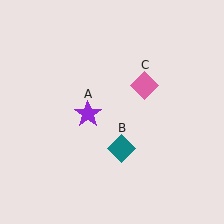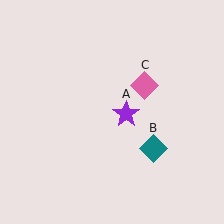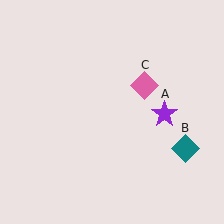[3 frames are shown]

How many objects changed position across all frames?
2 objects changed position: purple star (object A), teal diamond (object B).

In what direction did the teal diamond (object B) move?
The teal diamond (object B) moved right.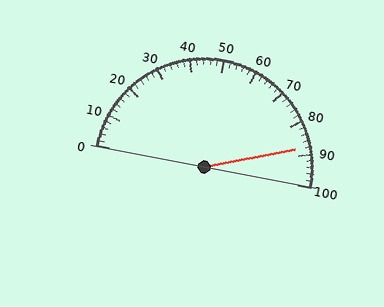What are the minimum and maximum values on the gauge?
The gauge ranges from 0 to 100.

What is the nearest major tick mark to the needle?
The nearest major tick mark is 90.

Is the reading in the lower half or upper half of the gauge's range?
The reading is in the upper half of the range (0 to 100).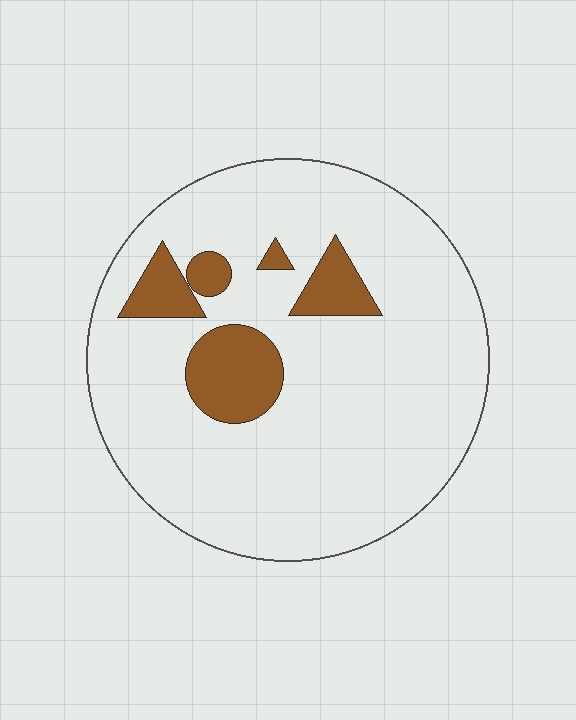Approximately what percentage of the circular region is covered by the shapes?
Approximately 15%.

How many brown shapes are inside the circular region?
5.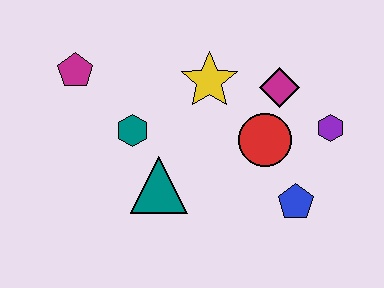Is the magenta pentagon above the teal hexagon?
Yes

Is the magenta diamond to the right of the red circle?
Yes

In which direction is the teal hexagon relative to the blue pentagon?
The teal hexagon is to the left of the blue pentagon.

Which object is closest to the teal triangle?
The teal hexagon is closest to the teal triangle.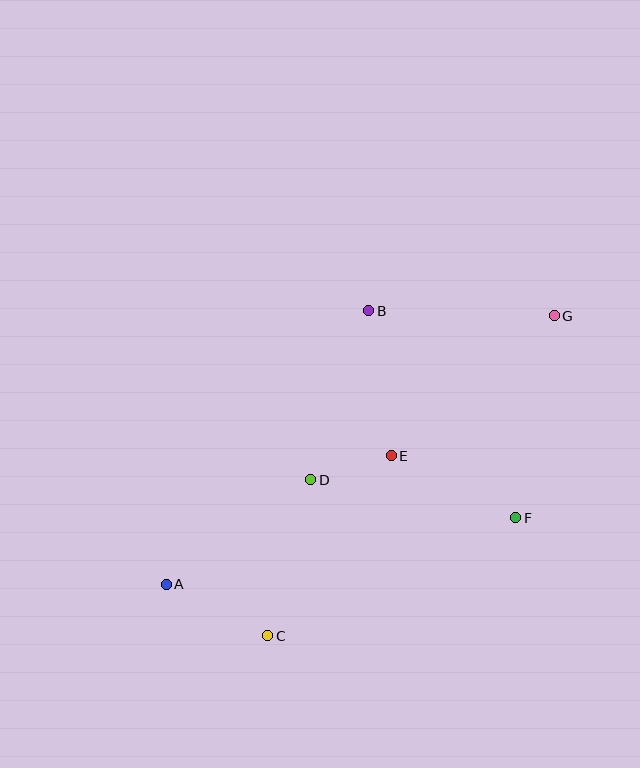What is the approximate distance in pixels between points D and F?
The distance between D and F is approximately 209 pixels.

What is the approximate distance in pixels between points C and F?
The distance between C and F is approximately 275 pixels.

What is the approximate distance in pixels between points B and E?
The distance between B and E is approximately 147 pixels.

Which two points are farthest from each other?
Points A and G are farthest from each other.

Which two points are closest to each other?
Points D and E are closest to each other.